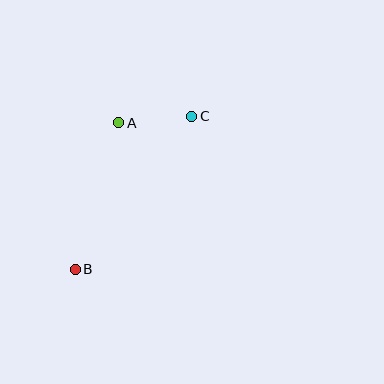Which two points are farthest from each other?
Points B and C are farthest from each other.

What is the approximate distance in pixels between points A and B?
The distance between A and B is approximately 153 pixels.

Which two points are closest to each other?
Points A and C are closest to each other.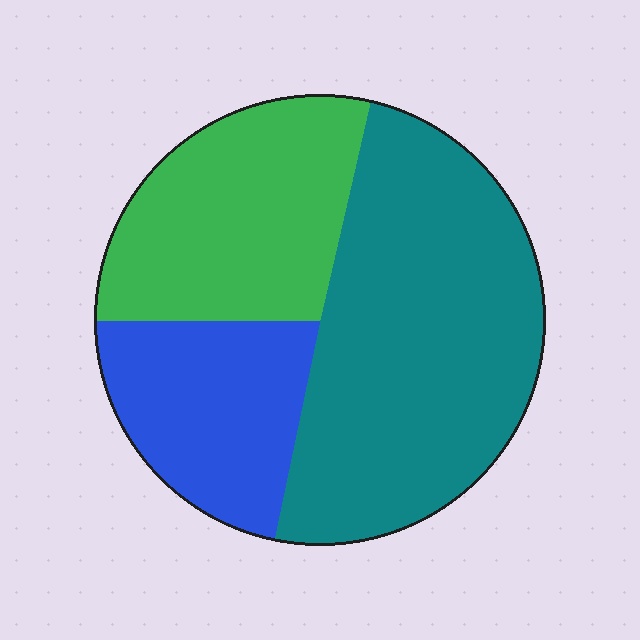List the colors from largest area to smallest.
From largest to smallest: teal, green, blue.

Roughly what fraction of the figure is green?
Green covers about 30% of the figure.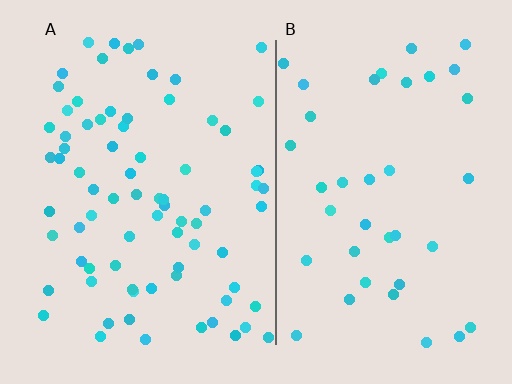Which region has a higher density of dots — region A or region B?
A (the left).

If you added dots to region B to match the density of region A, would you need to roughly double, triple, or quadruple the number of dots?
Approximately double.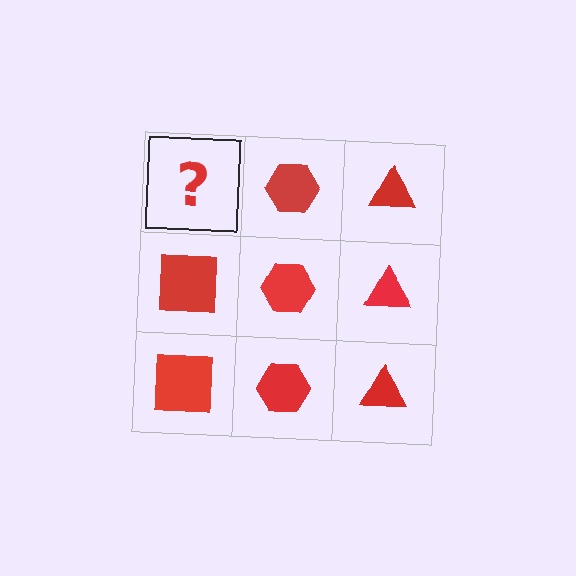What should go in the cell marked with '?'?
The missing cell should contain a red square.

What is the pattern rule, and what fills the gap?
The rule is that each column has a consistent shape. The gap should be filled with a red square.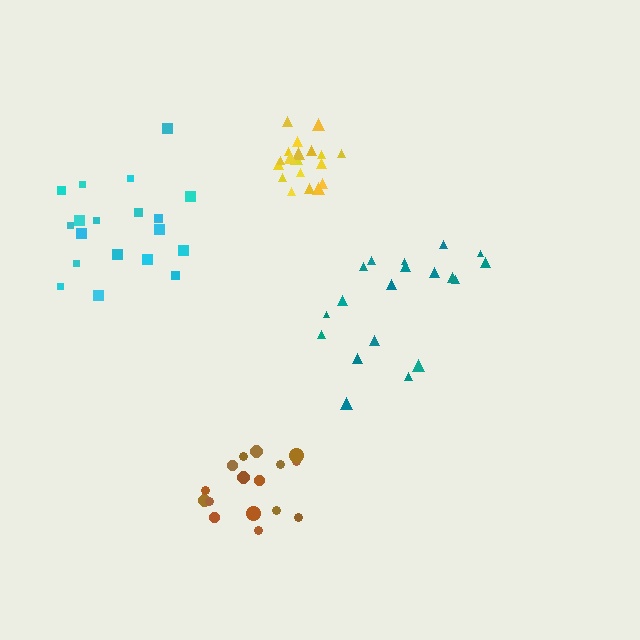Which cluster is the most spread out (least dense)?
Teal.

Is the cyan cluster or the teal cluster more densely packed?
Cyan.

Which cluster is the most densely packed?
Yellow.